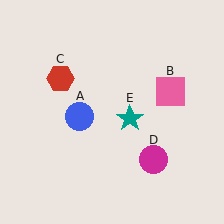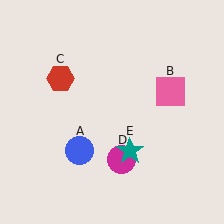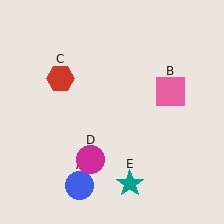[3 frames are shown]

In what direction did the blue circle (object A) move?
The blue circle (object A) moved down.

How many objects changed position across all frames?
3 objects changed position: blue circle (object A), magenta circle (object D), teal star (object E).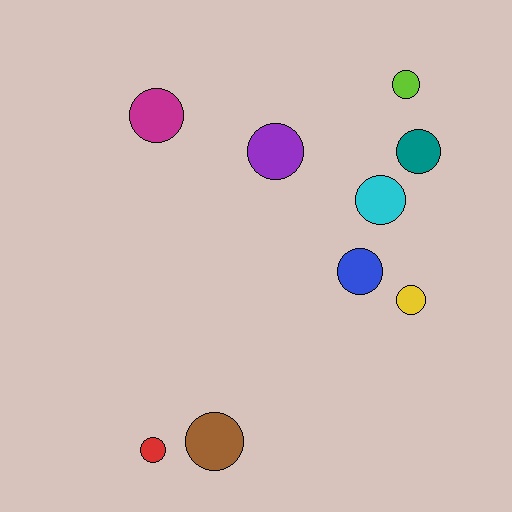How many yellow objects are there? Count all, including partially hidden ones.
There is 1 yellow object.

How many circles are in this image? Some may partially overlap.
There are 9 circles.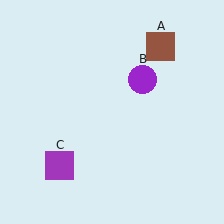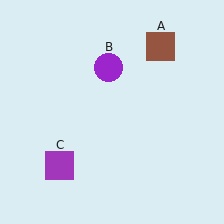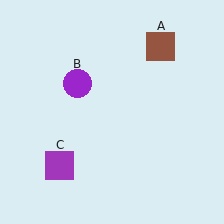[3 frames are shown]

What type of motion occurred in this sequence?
The purple circle (object B) rotated counterclockwise around the center of the scene.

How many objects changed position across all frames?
1 object changed position: purple circle (object B).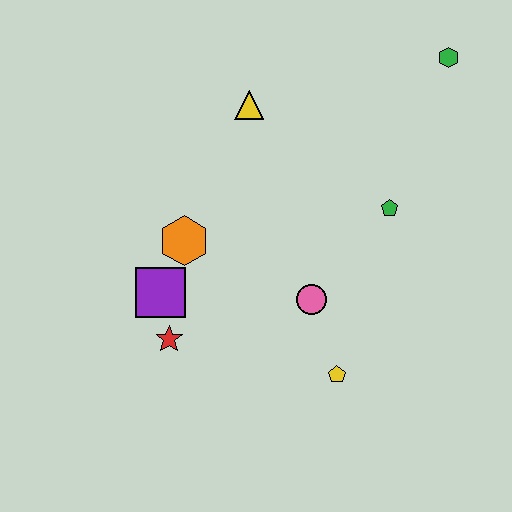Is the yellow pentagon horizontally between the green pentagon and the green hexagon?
No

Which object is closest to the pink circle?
The yellow pentagon is closest to the pink circle.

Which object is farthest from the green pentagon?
The red star is farthest from the green pentagon.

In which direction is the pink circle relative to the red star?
The pink circle is to the right of the red star.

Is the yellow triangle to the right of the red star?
Yes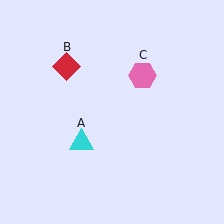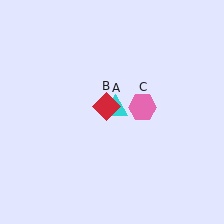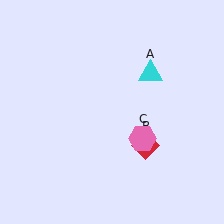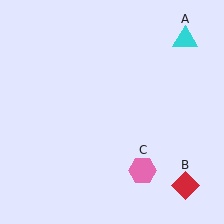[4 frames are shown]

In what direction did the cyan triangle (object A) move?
The cyan triangle (object A) moved up and to the right.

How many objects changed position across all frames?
3 objects changed position: cyan triangle (object A), red diamond (object B), pink hexagon (object C).